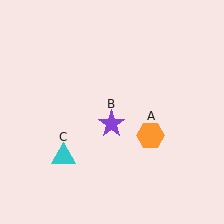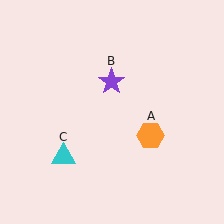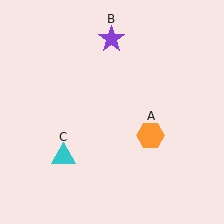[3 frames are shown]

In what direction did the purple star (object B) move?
The purple star (object B) moved up.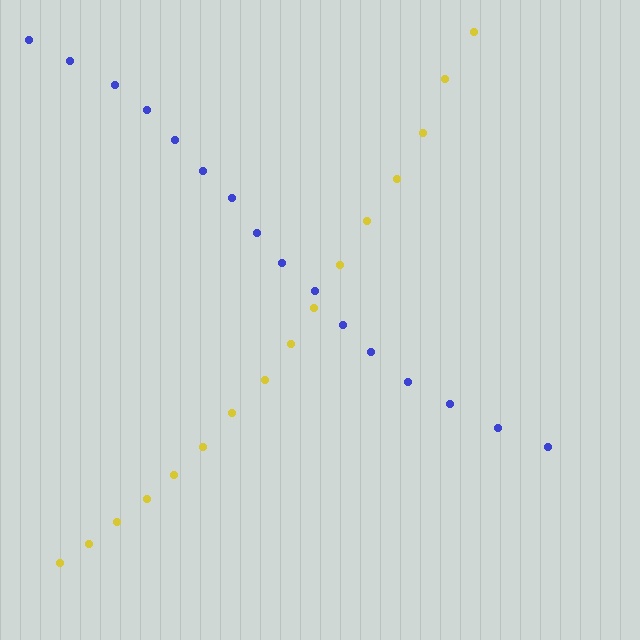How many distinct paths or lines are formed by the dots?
There are 2 distinct paths.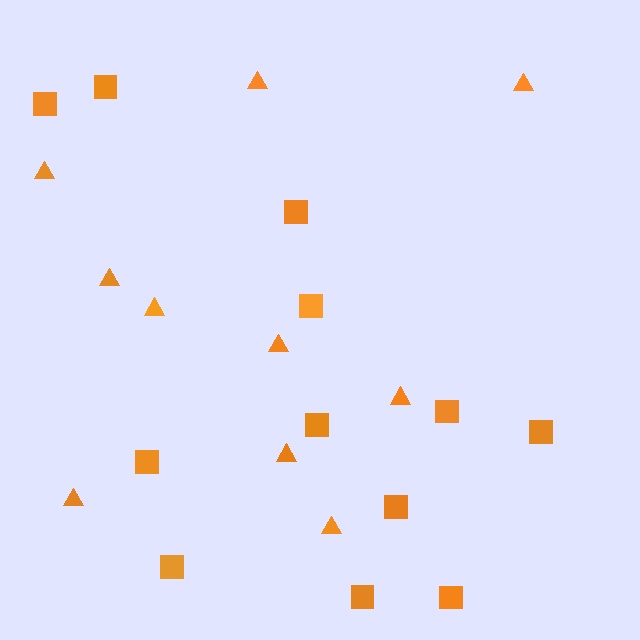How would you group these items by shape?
There are 2 groups: one group of triangles (10) and one group of squares (12).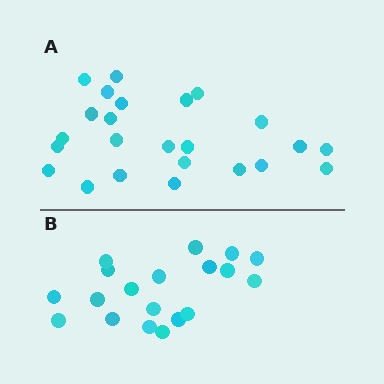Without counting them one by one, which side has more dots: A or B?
Region A (the top region) has more dots.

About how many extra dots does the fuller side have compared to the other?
Region A has about 5 more dots than region B.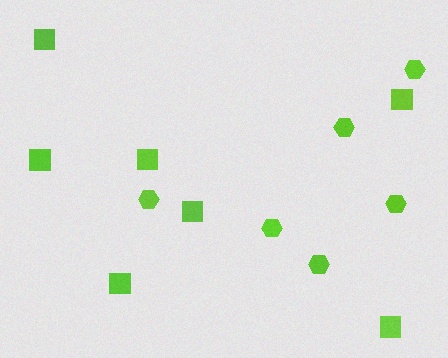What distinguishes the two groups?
There are 2 groups: one group of hexagons (6) and one group of squares (7).